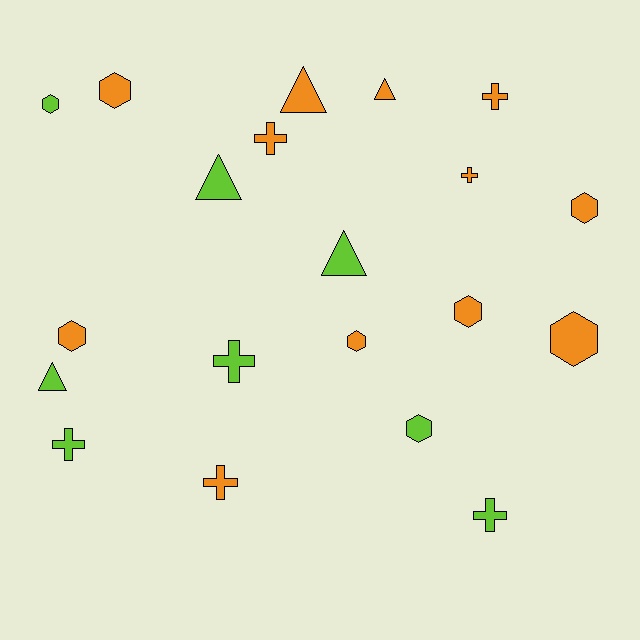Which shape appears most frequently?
Hexagon, with 8 objects.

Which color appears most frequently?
Orange, with 12 objects.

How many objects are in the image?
There are 20 objects.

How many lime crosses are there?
There are 3 lime crosses.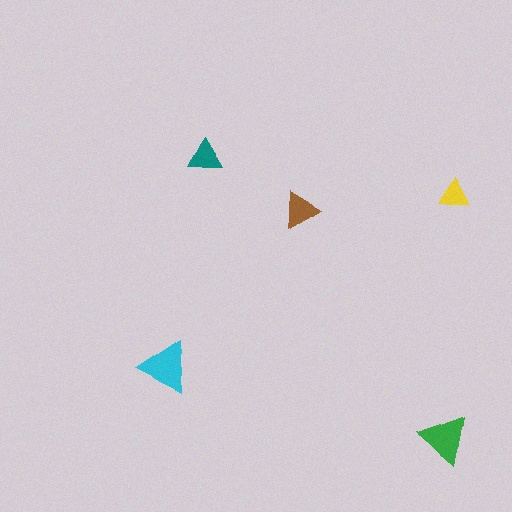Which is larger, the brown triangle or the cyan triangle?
The cyan one.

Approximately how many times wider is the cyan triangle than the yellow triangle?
About 1.5 times wider.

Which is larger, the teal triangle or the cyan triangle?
The cyan one.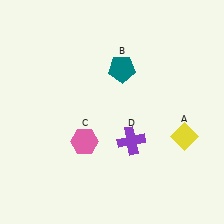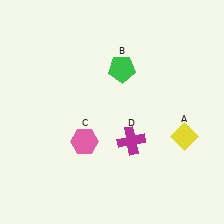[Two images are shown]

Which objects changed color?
B changed from teal to green. D changed from purple to magenta.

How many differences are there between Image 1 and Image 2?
There are 2 differences between the two images.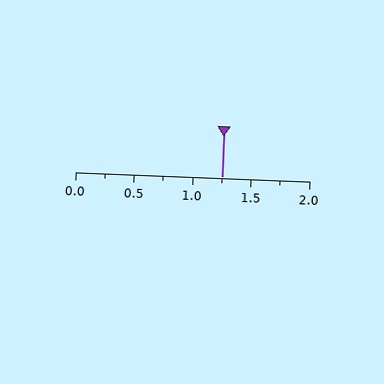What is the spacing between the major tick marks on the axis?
The major ticks are spaced 0.5 apart.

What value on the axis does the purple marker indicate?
The marker indicates approximately 1.25.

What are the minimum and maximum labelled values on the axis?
The axis runs from 0.0 to 2.0.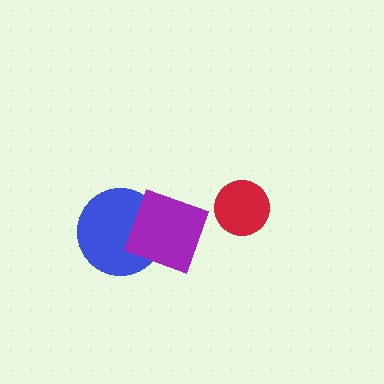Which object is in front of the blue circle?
The purple diamond is in front of the blue circle.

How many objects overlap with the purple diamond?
1 object overlaps with the purple diamond.